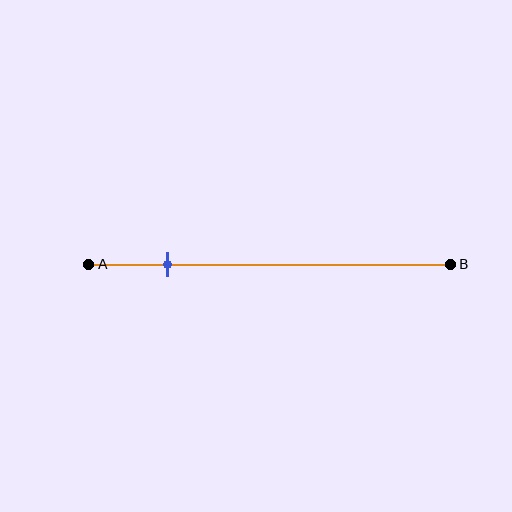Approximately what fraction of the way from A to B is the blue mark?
The blue mark is approximately 20% of the way from A to B.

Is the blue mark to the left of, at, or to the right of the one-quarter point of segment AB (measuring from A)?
The blue mark is to the left of the one-quarter point of segment AB.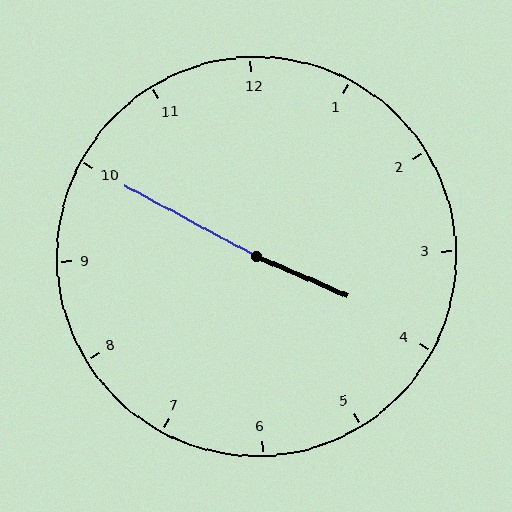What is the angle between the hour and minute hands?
Approximately 175 degrees.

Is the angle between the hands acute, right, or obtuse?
It is obtuse.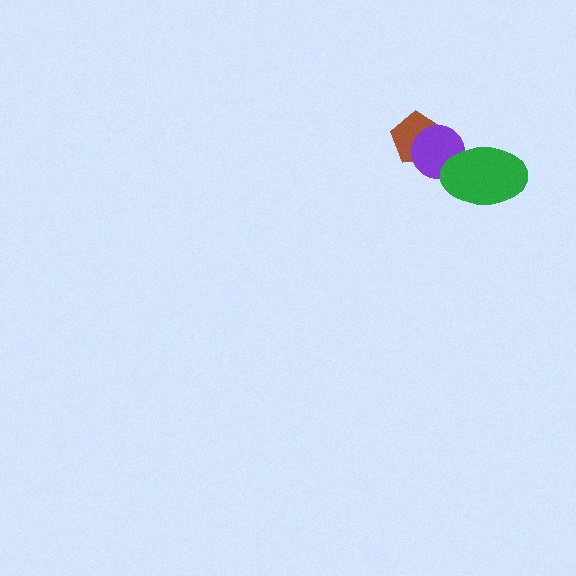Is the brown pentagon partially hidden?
Yes, it is partially covered by another shape.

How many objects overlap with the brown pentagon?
1 object overlaps with the brown pentagon.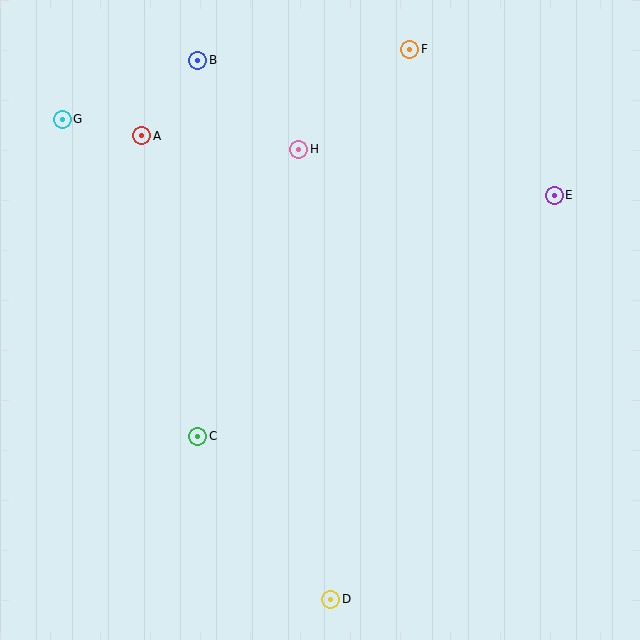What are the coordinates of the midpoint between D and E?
The midpoint between D and E is at (442, 397).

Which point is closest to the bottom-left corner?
Point C is closest to the bottom-left corner.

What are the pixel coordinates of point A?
Point A is at (141, 136).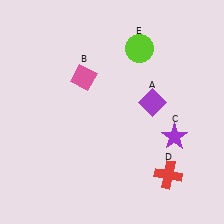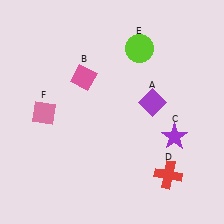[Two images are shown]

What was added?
A pink diamond (F) was added in Image 2.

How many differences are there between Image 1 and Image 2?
There is 1 difference between the two images.